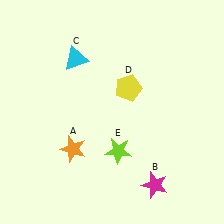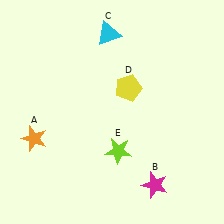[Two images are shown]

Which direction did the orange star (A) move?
The orange star (A) moved left.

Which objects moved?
The objects that moved are: the orange star (A), the cyan triangle (C).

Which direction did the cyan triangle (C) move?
The cyan triangle (C) moved right.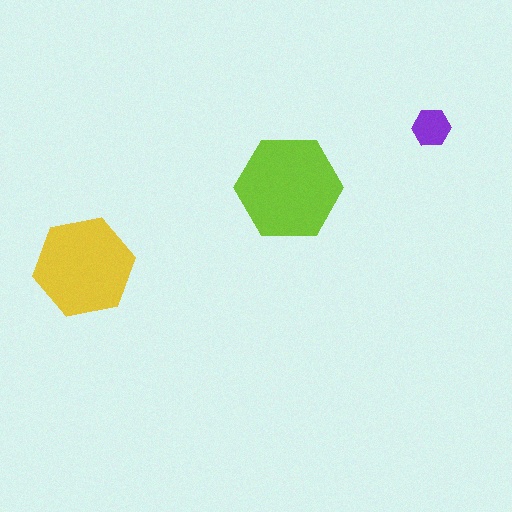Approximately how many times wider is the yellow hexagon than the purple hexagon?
About 2.5 times wider.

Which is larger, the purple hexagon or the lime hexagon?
The lime one.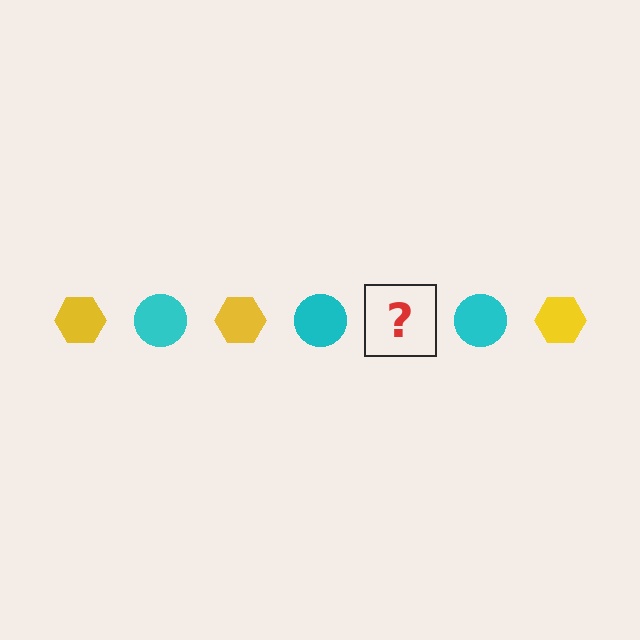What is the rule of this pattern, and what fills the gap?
The rule is that the pattern alternates between yellow hexagon and cyan circle. The gap should be filled with a yellow hexagon.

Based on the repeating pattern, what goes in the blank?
The blank should be a yellow hexagon.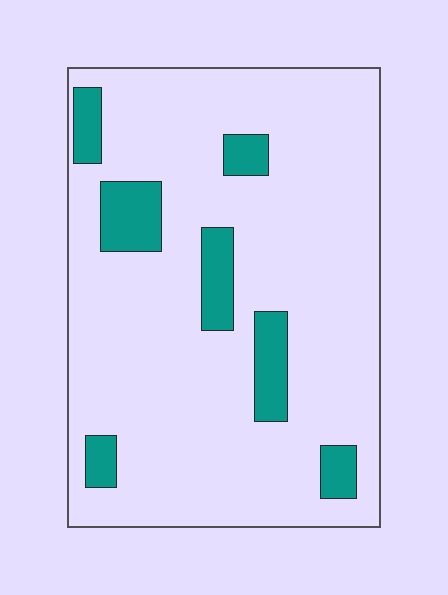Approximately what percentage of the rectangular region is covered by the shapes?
Approximately 15%.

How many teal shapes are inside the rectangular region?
7.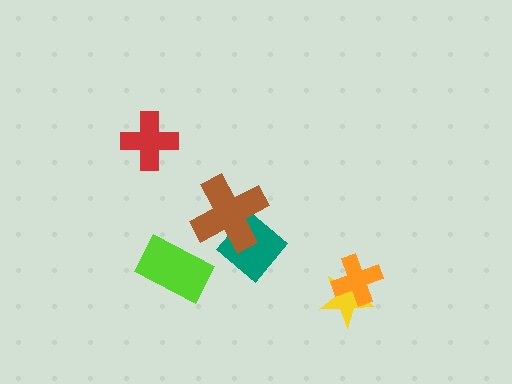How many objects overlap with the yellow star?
1 object overlaps with the yellow star.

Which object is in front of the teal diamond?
The brown cross is in front of the teal diamond.